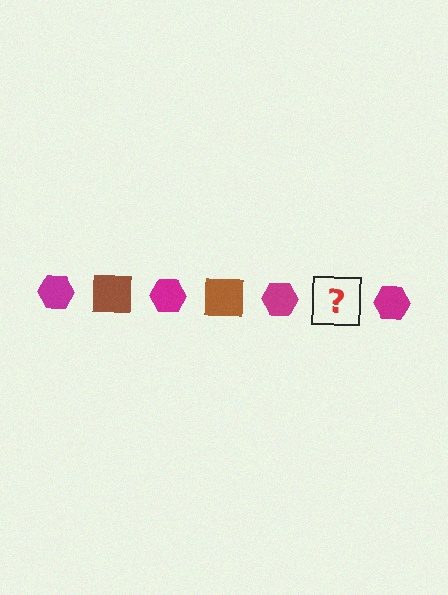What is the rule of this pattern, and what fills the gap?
The rule is that the pattern alternates between magenta hexagon and brown square. The gap should be filled with a brown square.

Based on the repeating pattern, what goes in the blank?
The blank should be a brown square.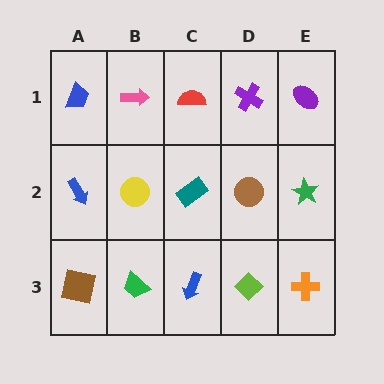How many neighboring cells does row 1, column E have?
2.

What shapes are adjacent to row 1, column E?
A green star (row 2, column E), a purple cross (row 1, column D).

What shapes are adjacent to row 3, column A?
A blue arrow (row 2, column A), a green trapezoid (row 3, column B).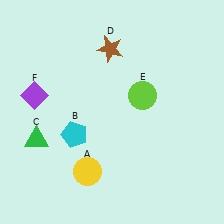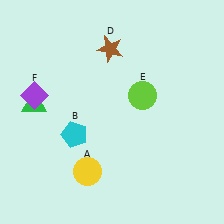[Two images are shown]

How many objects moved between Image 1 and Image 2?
1 object moved between the two images.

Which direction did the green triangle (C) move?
The green triangle (C) moved up.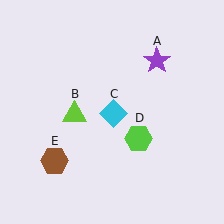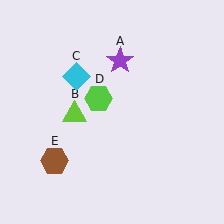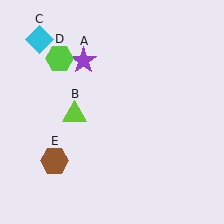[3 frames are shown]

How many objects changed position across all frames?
3 objects changed position: purple star (object A), cyan diamond (object C), lime hexagon (object D).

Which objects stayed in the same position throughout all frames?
Lime triangle (object B) and brown hexagon (object E) remained stationary.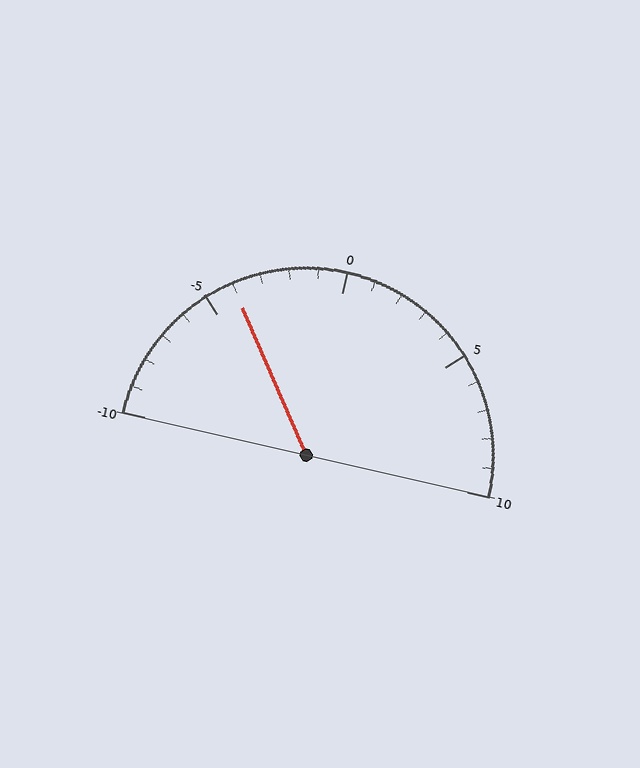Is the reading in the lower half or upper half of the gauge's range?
The reading is in the lower half of the range (-10 to 10).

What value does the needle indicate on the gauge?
The needle indicates approximately -4.